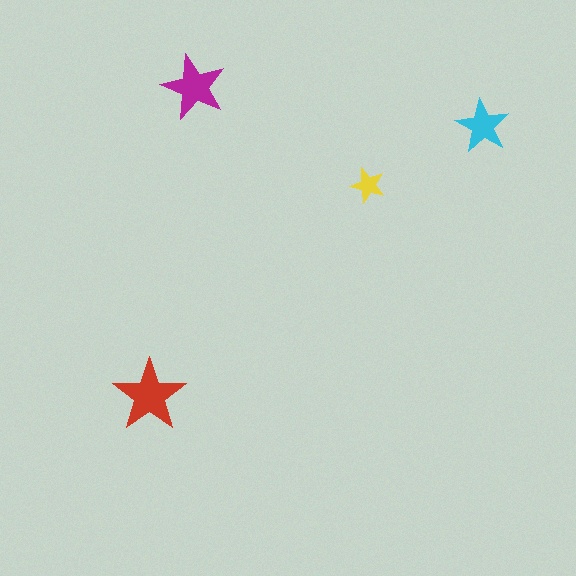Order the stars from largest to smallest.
the red one, the magenta one, the cyan one, the yellow one.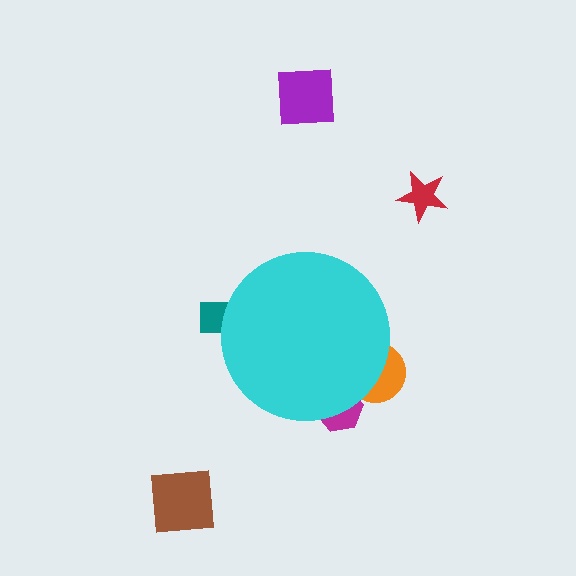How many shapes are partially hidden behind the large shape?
3 shapes are partially hidden.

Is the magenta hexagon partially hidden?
Yes, the magenta hexagon is partially hidden behind the cyan circle.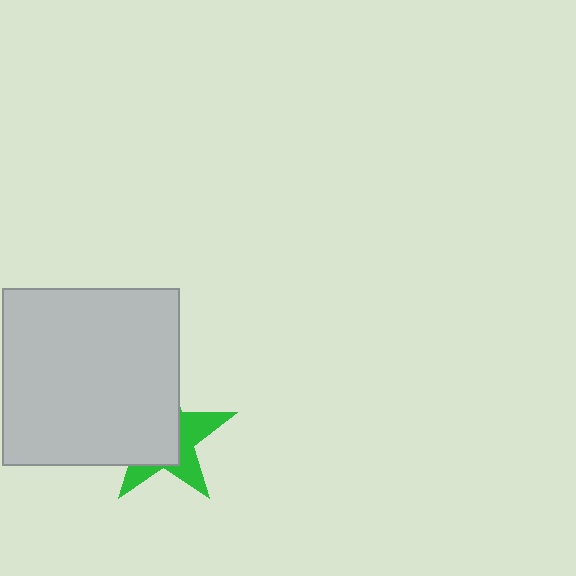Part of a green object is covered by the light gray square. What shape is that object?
It is a star.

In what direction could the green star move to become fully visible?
The green star could move right. That would shift it out from behind the light gray square entirely.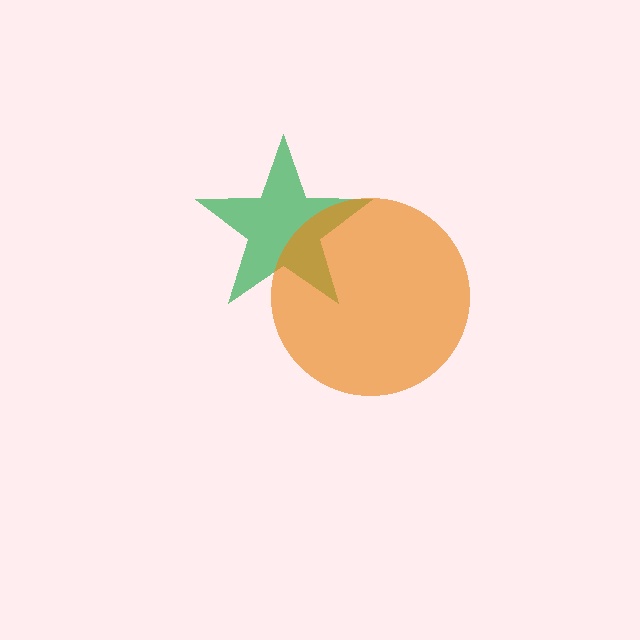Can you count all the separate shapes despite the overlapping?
Yes, there are 2 separate shapes.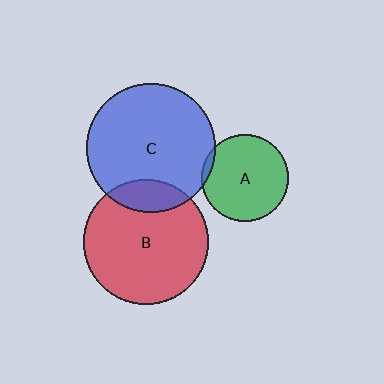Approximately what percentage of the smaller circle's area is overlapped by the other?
Approximately 15%.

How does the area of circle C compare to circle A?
Approximately 2.2 times.